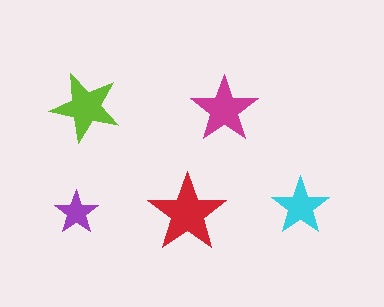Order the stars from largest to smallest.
the red one, the lime one, the magenta one, the cyan one, the purple one.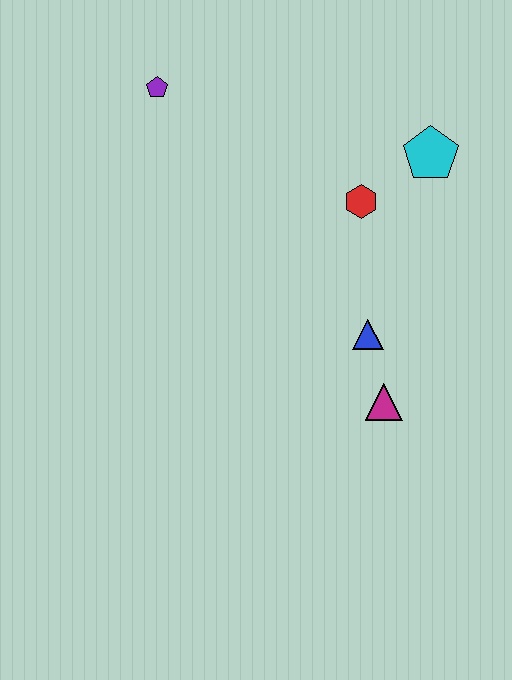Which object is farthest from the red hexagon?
The purple pentagon is farthest from the red hexagon.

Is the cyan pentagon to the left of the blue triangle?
No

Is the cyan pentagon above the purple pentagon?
No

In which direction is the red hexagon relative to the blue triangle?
The red hexagon is above the blue triangle.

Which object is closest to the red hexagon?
The cyan pentagon is closest to the red hexagon.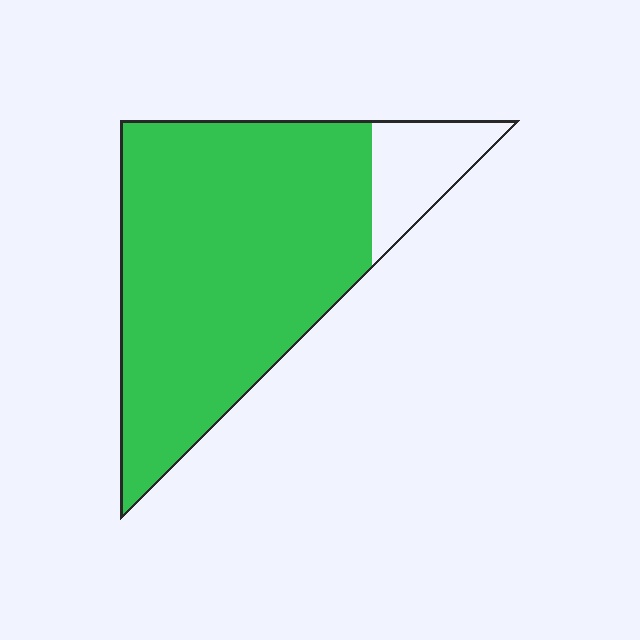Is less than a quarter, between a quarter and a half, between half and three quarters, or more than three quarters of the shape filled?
More than three quarters.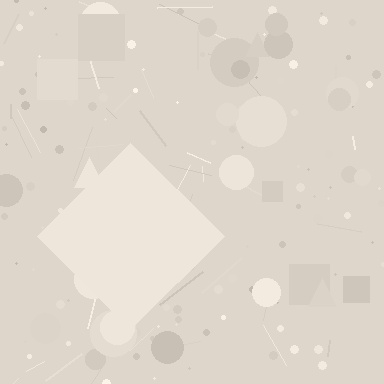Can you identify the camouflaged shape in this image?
The camouflaged shape is a diamond.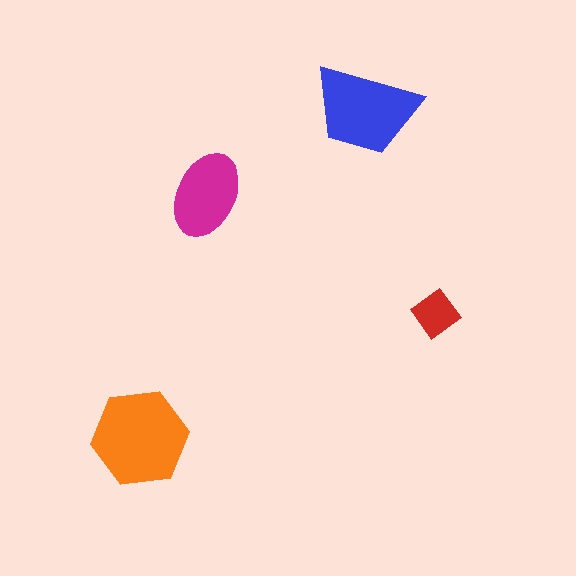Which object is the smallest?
The red diamond.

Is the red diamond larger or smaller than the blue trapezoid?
Smaller.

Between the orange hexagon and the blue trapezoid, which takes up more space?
The orange hexagon.